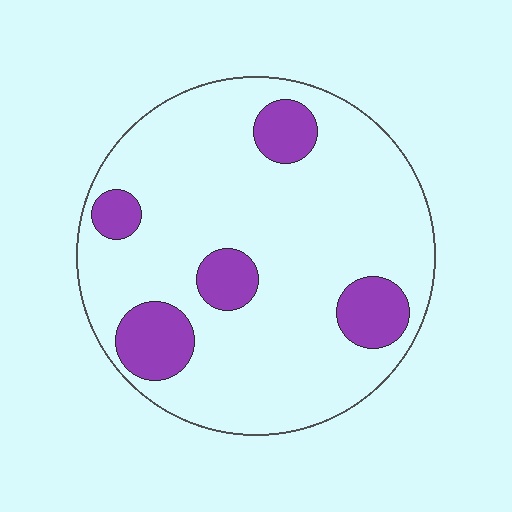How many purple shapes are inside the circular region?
5.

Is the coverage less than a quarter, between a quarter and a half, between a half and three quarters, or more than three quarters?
Less than a quarter.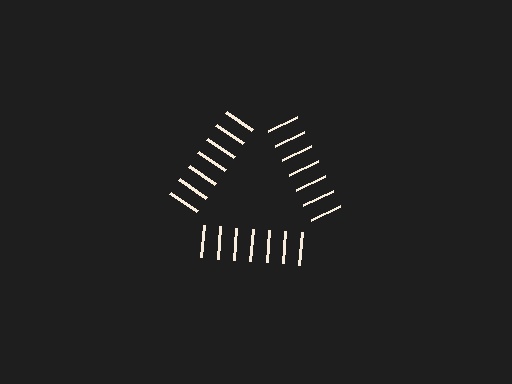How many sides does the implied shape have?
3 sides — the line-ends trace a triangle.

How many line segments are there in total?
21 — 7 along each of the 3 edges.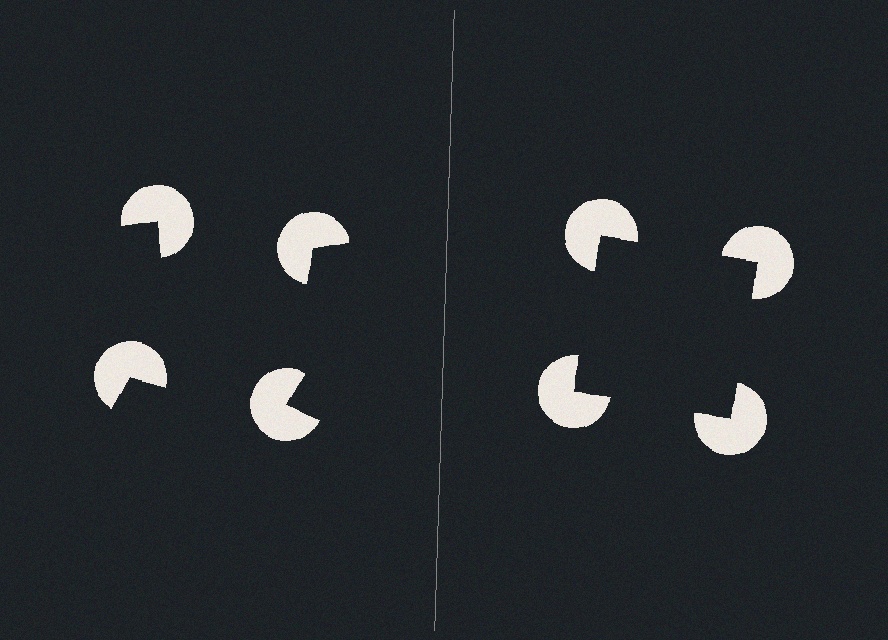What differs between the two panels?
The pac-man discs are positioned identically on both sides; only the wedge orientations differ. On the right they align to a square; on the left they are misaligned.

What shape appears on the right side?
An illusory square.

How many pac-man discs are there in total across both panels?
8 — 4 on each side.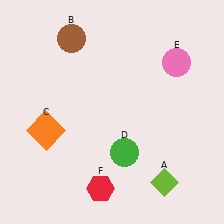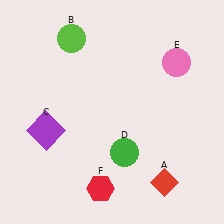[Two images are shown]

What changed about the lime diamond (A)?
In Image 1, A is lime. In Image 2, it changed to red.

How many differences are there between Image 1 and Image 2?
There are 3 differences between the two images.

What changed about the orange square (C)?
In Image 1, C is orange. In Image 2, it changed to purple.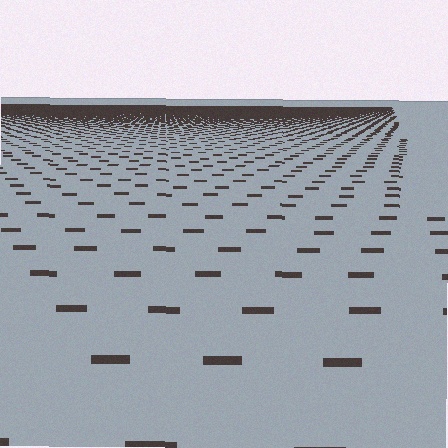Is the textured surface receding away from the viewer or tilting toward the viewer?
The surface is receding away from the viewer. Texture elements get smaller and denser toward the top.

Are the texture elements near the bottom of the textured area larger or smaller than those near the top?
Larger. Near the bottom, elements are closer to the viewer and appear at a bigger on-screen size.